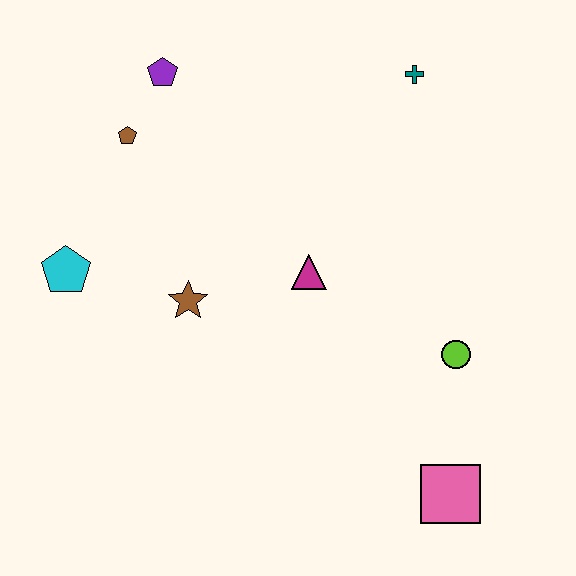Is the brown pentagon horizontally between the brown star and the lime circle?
No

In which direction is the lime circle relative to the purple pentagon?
The lime circle is to the right of the purple pentagon.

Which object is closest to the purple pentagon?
The brown pentagon is closest to the purple pentagon.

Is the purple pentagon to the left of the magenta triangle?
Yes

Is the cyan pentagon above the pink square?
Yes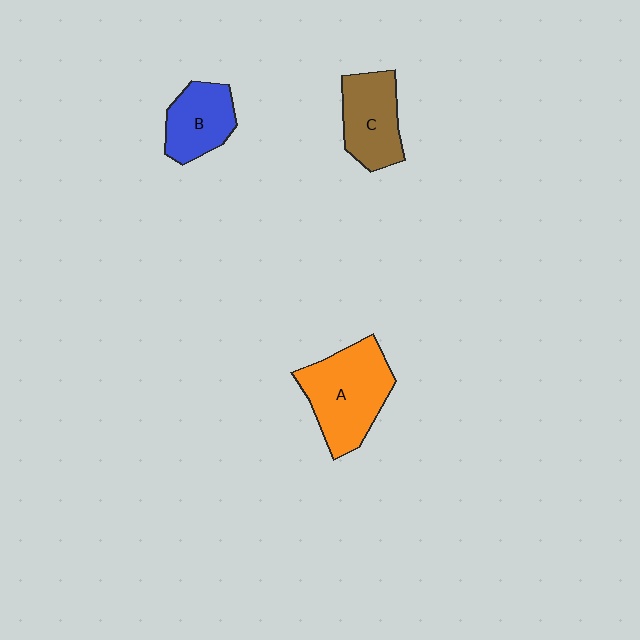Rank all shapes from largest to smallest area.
From largest to smallest: A (orange), C (brown), B (blue).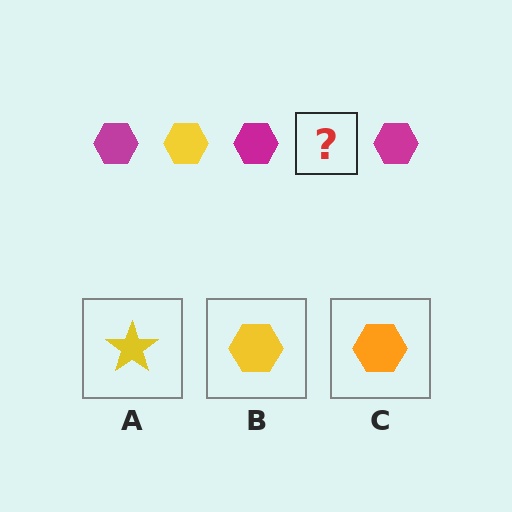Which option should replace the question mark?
Option B.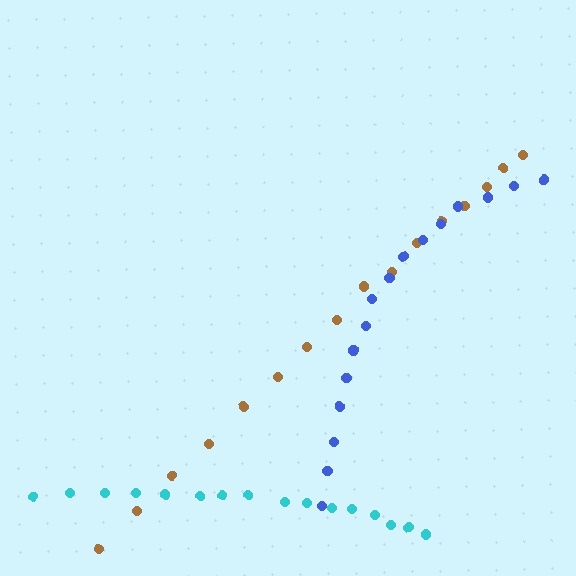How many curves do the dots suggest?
There are 3 distinct paths.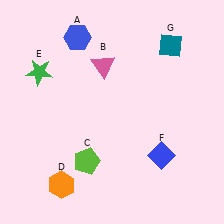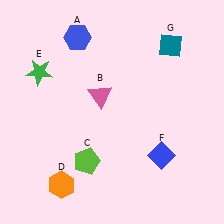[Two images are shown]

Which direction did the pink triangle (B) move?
The pink triangle (B) moved down.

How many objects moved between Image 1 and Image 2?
1 object moved between the two images.